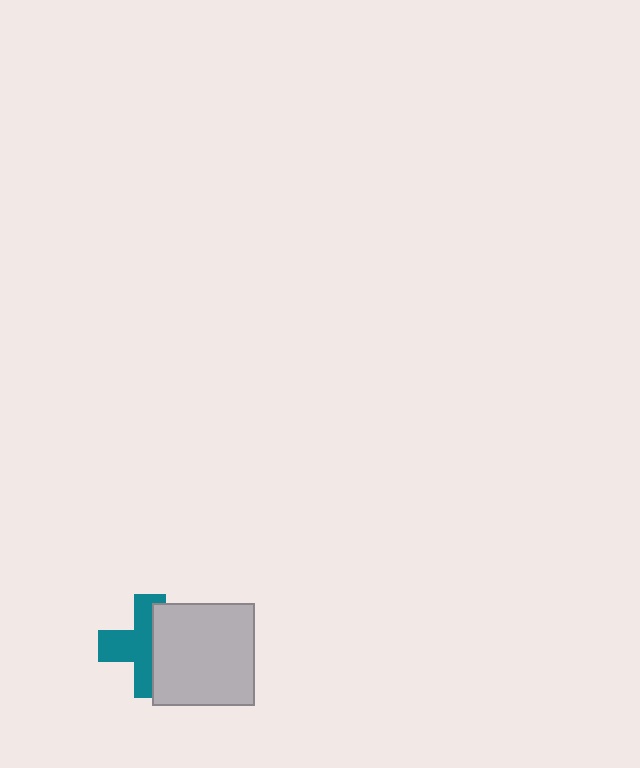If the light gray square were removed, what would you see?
You would see the complete teal cross.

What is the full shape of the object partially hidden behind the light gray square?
The partially hidden object is a teal cross.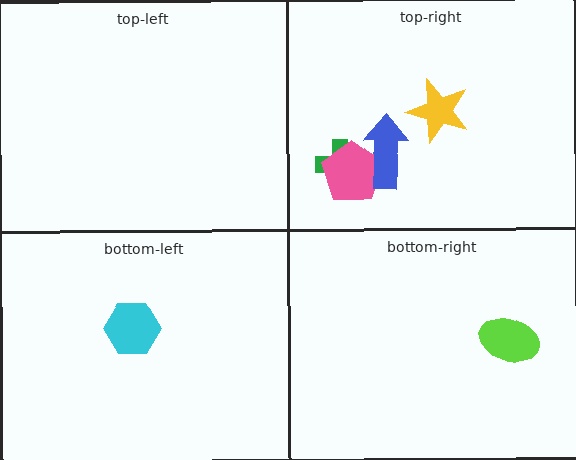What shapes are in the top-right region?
The yellow star, the green cross, the pink pentagon, the blue arrow.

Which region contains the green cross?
The top-right region.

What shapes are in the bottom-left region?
The cyan hexagon.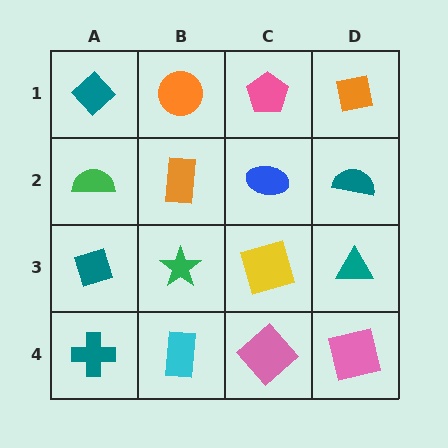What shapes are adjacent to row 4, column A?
A teal diamond (row 3, column A), a cyan rectangle (row 4, column B).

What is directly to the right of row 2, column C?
A teal semicircle.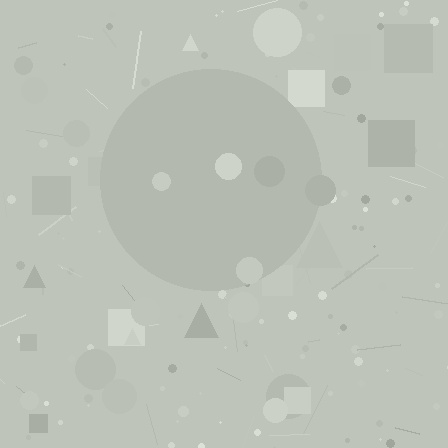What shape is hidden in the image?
A circle is hidden in the image.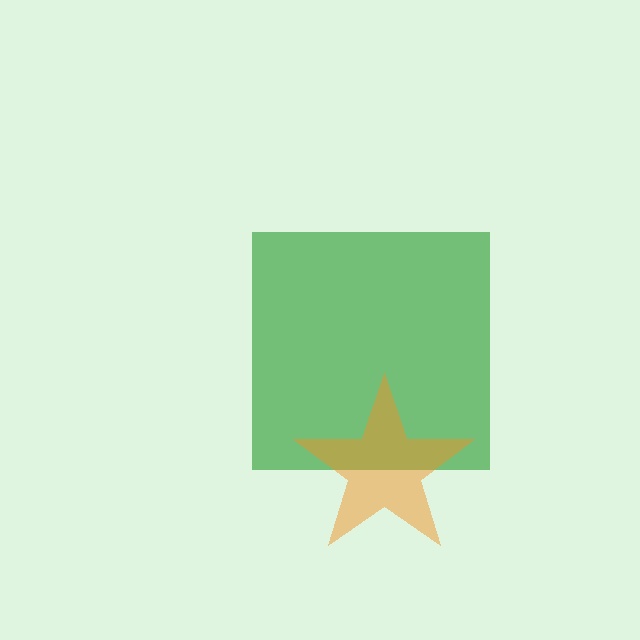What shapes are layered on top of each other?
The layered shapes are: a green square, an orange star.